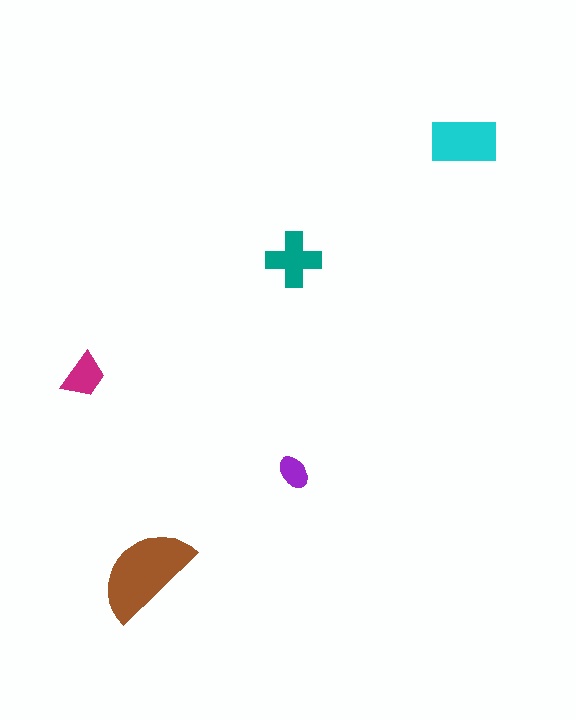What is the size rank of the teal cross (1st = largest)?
3rd.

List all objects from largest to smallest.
The brown semicircle, the cyan rectangle, the teal cross, the magenta trapezoid, the purple ellipse.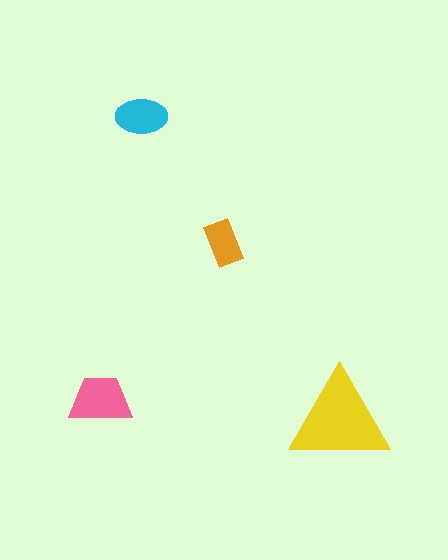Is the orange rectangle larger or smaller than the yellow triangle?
Smaller.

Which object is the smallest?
The orange rectangle.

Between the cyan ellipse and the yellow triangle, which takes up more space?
The yellow triangle.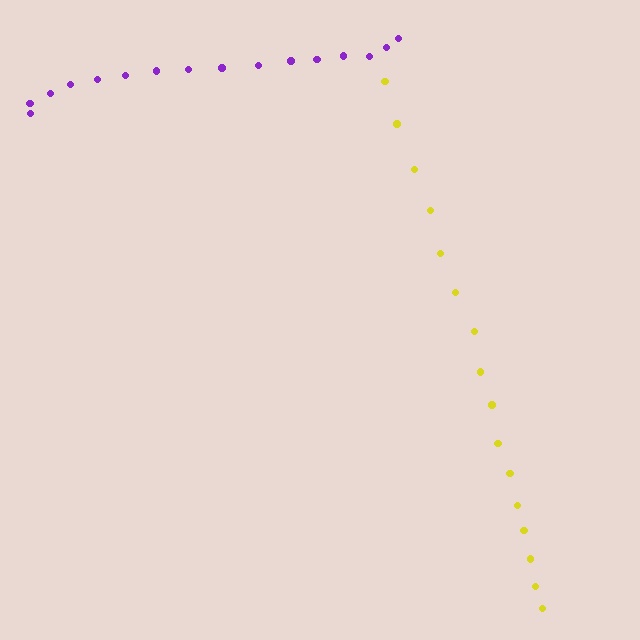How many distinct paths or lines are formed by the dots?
There are 2 distinct paths.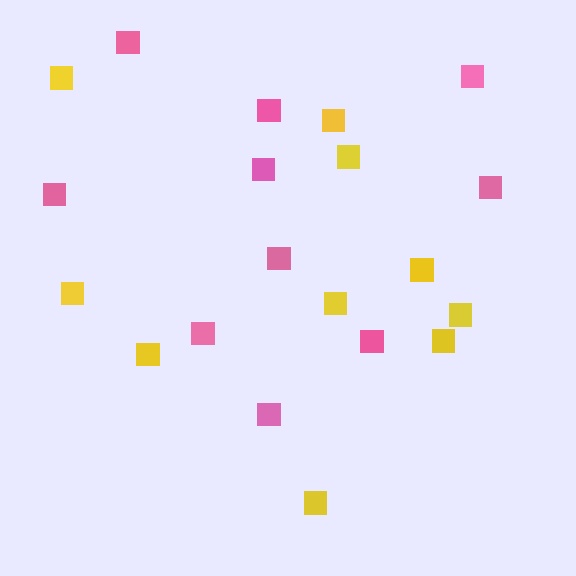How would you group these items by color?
There are 2 groups: one group of pink squares (10) and one group of yellow squares (10).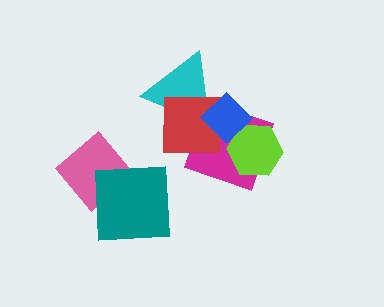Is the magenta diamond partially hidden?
Yes, it is partially covered by another shape.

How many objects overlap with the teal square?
1 object overlaps with the teal square.